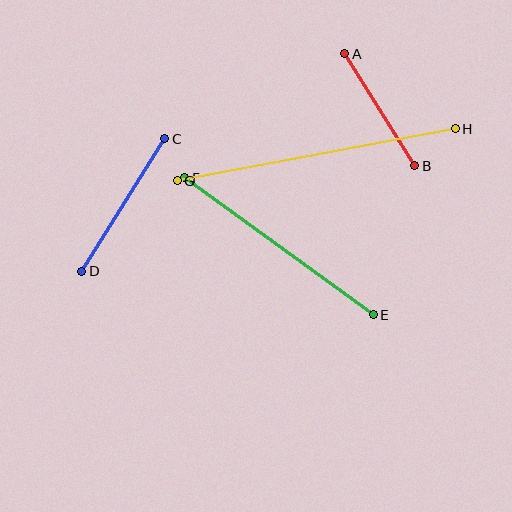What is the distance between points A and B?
The distance is approximately 132 pixels.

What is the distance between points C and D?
The distance is approximately 156 pixels.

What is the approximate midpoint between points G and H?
The midpoint is at approximately (316, 155) pixels.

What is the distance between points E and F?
The distance is approximately 233 pixels.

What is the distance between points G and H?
The distance is approximately 283 pixels.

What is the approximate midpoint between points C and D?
The midpoint is at approximately (123, 205) pixels.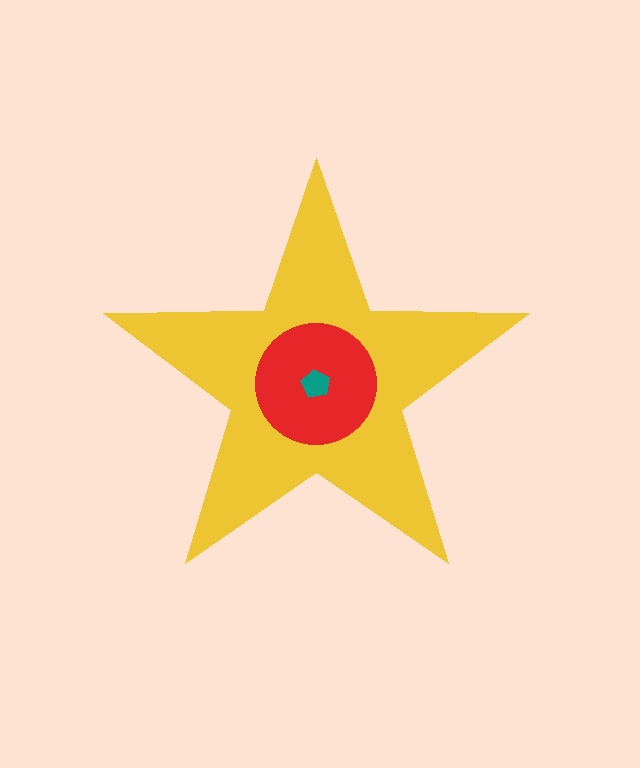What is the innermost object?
The teal pentagon.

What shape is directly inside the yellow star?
The red circle.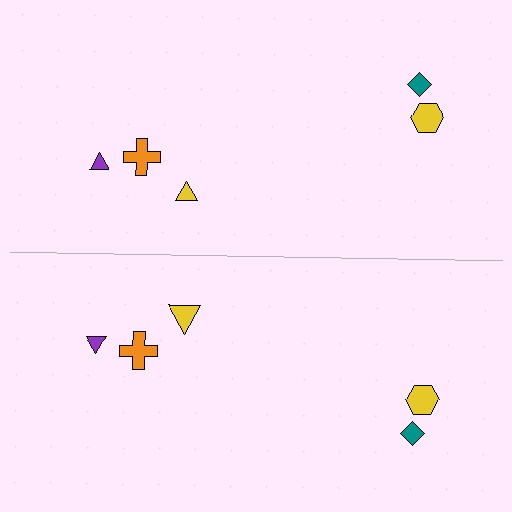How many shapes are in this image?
There are 10 shapes in this image.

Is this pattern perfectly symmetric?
No, the pattern is not perfectly symmetric. The yellow triangle on the bottom side has a different size than its mirror counterpart.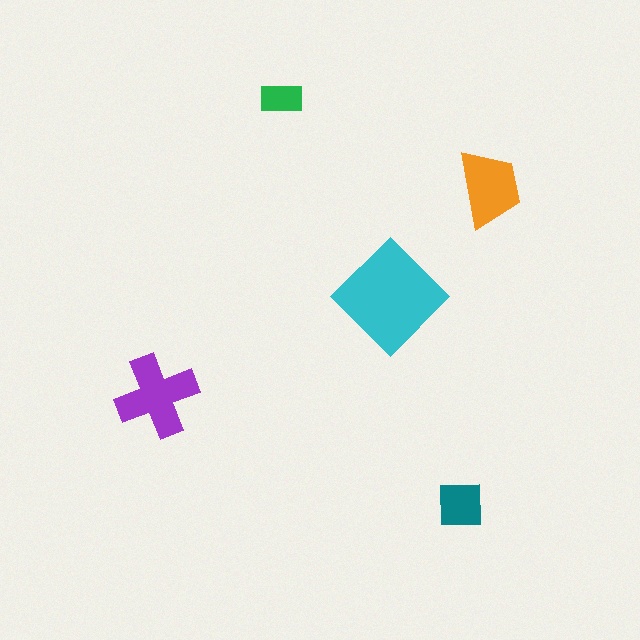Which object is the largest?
The cyan diamond.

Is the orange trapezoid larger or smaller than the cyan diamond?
Smaller.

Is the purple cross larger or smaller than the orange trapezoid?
Larger.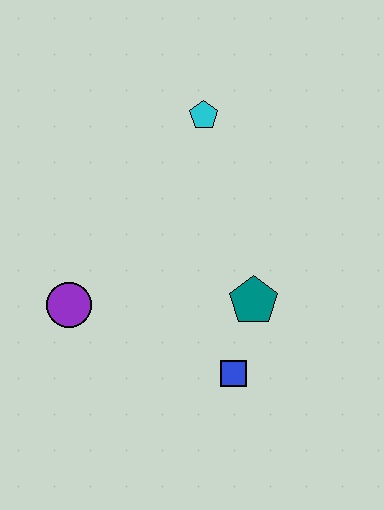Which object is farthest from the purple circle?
The cyan pentagon is farthest from the purple circle.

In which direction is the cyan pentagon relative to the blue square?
The cyan pentagon is above the blue square.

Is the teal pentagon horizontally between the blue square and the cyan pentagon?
No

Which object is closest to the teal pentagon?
The blue square is closest to the teal pentagon.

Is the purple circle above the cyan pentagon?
No